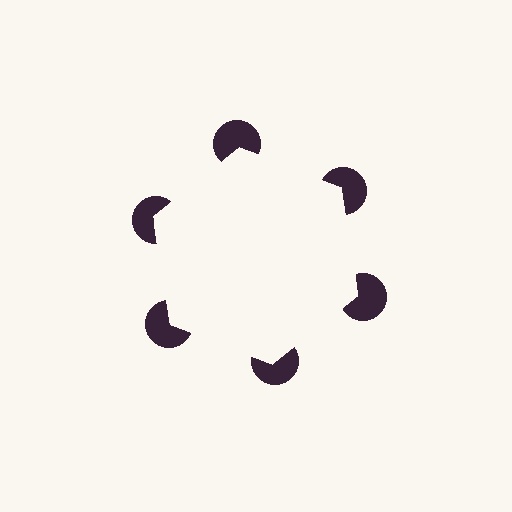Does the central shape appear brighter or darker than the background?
It typically appears slightly brighter than the background, even though no actual brightness change is drawn.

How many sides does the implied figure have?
6 sides.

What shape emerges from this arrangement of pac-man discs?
An illusory hexagon — its edges are inferred from the aligned wedge cuts in the pac-man discs, not physically drawn.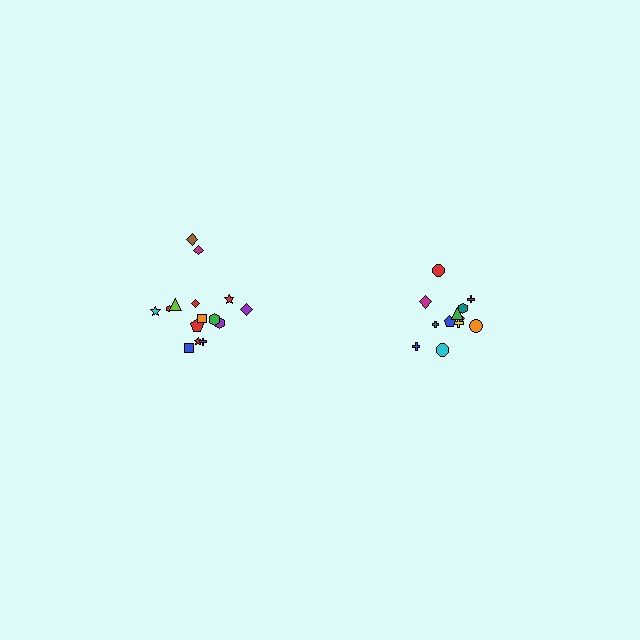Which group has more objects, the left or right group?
The left group.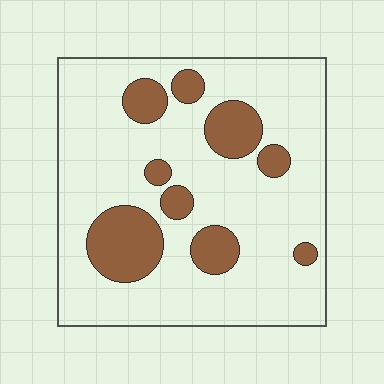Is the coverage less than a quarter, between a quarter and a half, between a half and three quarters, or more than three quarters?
Less than a quarter.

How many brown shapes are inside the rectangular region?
9.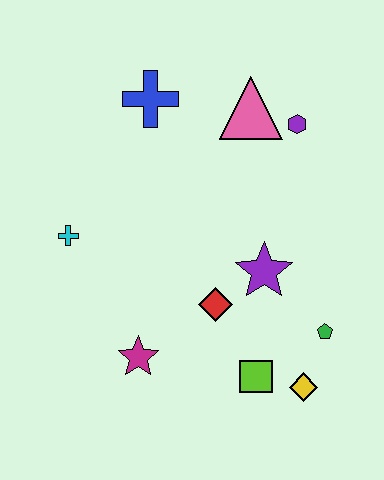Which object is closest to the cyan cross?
The magenta star is closest to the cyan cross.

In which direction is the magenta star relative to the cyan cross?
The magenta star is below the cyan cross.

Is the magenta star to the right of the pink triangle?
No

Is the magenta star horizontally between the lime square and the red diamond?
No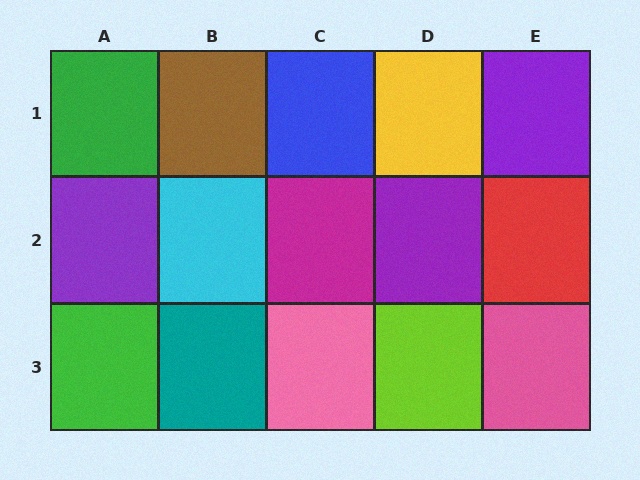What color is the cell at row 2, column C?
Magenta.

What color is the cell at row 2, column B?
Cyan.